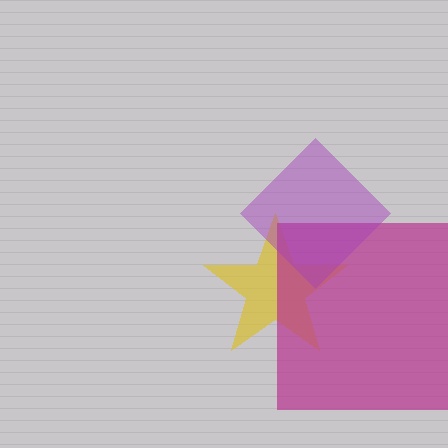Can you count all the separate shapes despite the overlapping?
Yes, there are 3 separate shapes.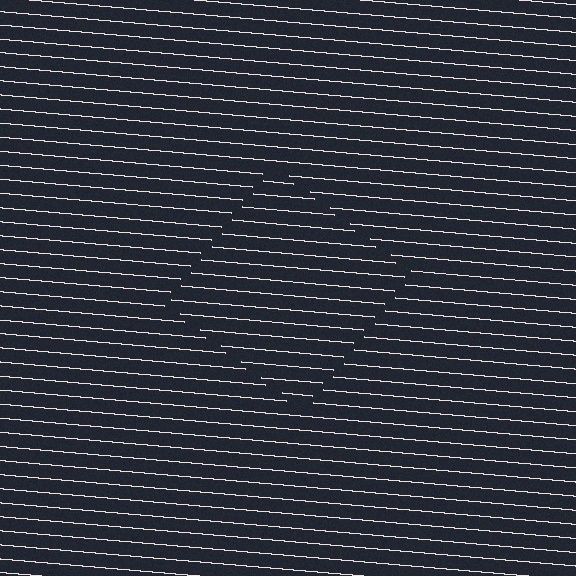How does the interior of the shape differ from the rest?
The interior of the shape contains the same grating, shifted by half a period — the contour is defined by the phase discontinuity where line-ends from the inner and outer gratings abut.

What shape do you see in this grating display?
An illusory square. The interior of the shape contains the same grating, shifted by half a period — the contour is defined by the phase discontinuity where line-ends from the inner and outer gratings abut.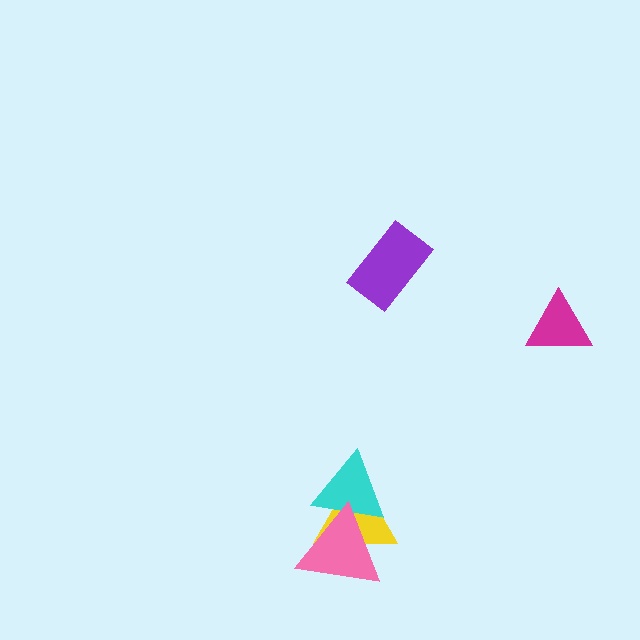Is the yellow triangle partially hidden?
Yes, it is partially covered by another shape.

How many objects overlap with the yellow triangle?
2 objects overlap with the yellow triangle.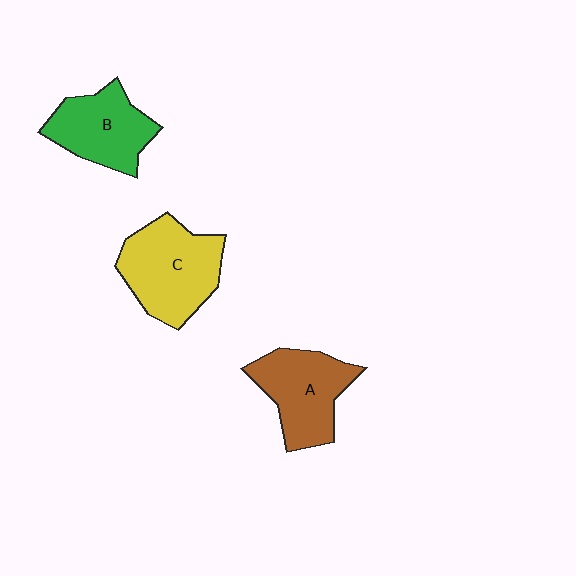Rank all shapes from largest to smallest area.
From largest to smallest: C (yellow), A (brown), B (green).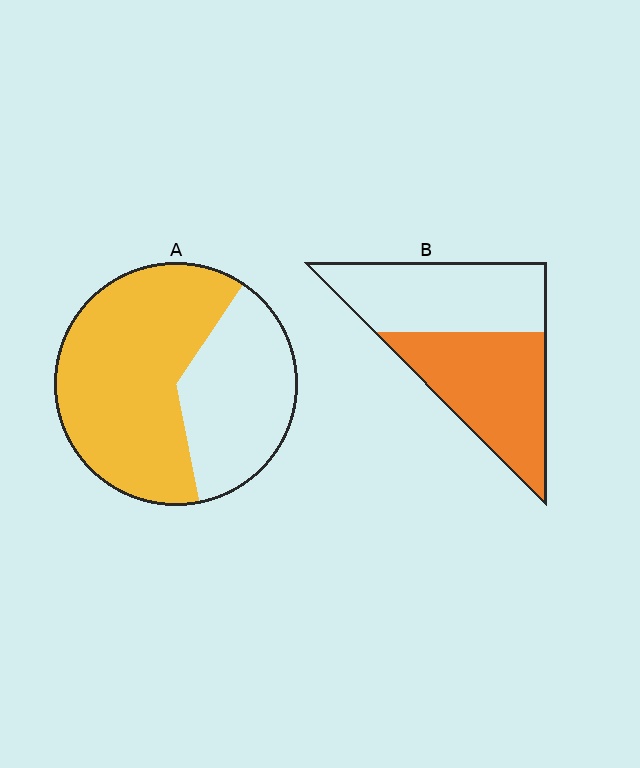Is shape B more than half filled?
Roughly half.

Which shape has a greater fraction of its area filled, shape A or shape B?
Shape A.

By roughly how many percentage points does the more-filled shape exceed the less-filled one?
By roughly 10 percentage points (A over B).